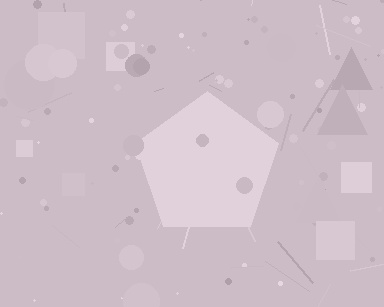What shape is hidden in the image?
A pentagon is hidden in the image.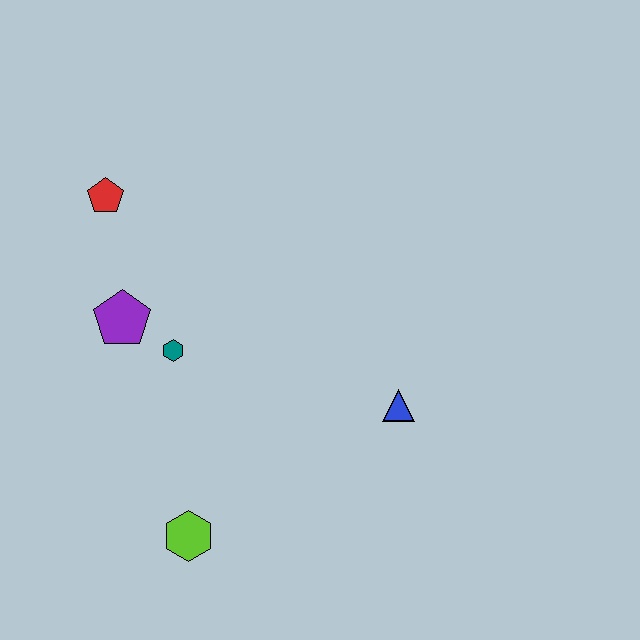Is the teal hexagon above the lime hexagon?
Yes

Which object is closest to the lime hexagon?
The teal hexagon is closest to the lime hexagon.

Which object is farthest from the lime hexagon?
The red pentagon is farthest from the lime hexagon.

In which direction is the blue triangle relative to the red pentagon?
The blue triangle is to the right of the red pentagon.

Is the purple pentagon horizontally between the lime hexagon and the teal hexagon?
No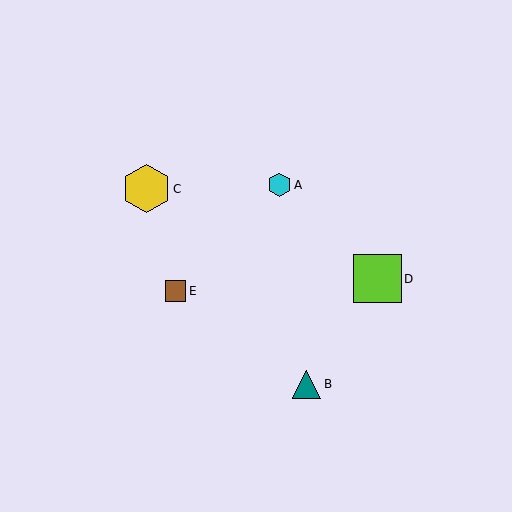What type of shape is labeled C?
Shape C is a yellow hexagon.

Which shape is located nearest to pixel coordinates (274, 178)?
The cyan hexagon (labeled A) at (279, 185) is nearest to that location.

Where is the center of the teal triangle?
The center of the teal triangle is at (307, 384).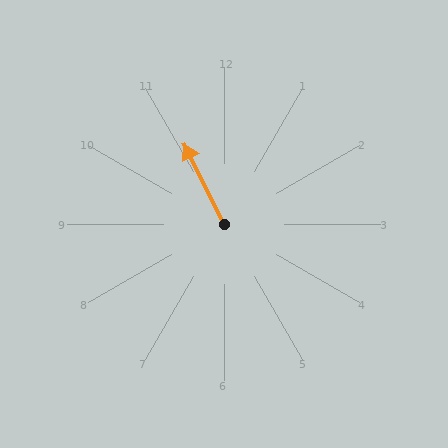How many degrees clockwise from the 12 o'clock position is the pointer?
Approximately 333 degrees.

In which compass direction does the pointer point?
Northwest.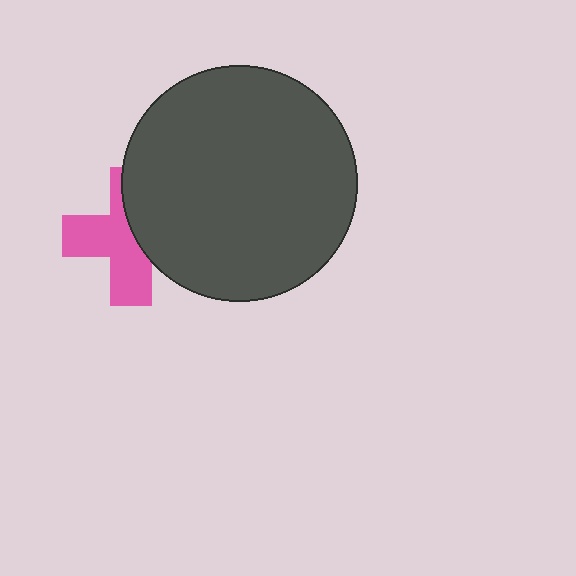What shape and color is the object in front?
The object in front is a dark gray circle.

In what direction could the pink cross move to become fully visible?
The pink cross could move left. That would shift it out from behind the dark gray circle entirely.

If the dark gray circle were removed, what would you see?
You would see the complete pink cross.